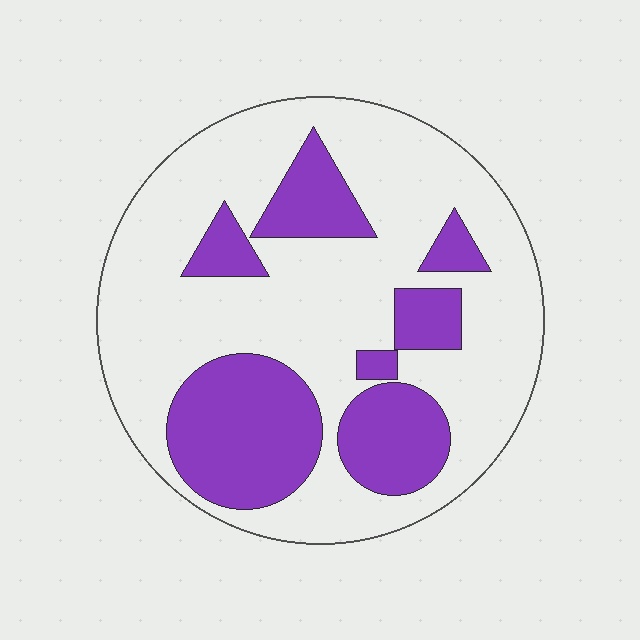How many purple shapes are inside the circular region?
7.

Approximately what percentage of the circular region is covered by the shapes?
Approximately 30%.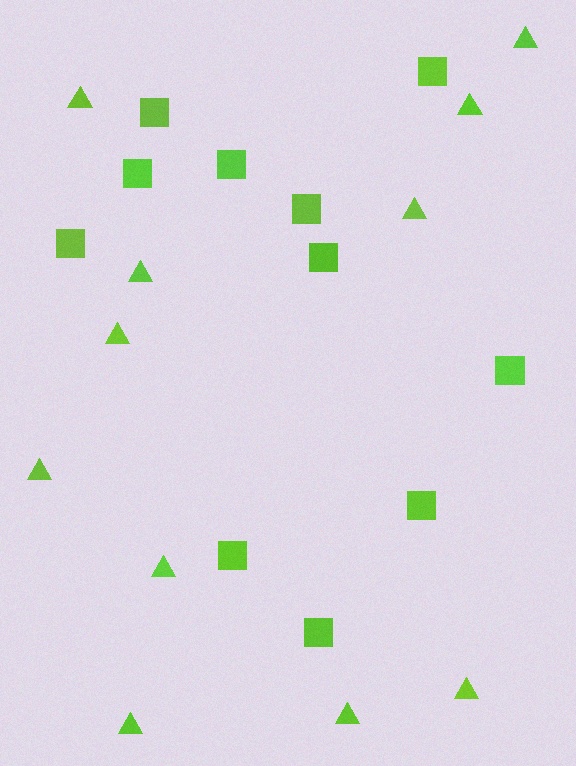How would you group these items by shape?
There are 2 groups: one group of squares (11) and one group of triangles (11).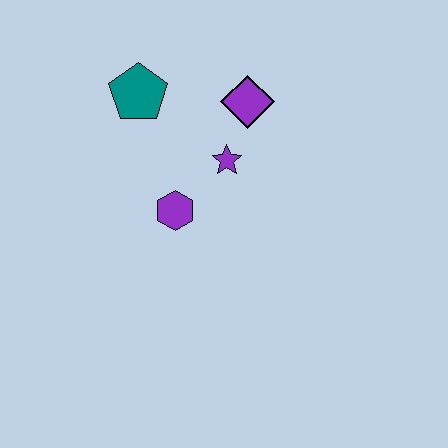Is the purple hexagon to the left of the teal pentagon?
No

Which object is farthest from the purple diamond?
The purple hexagon is farthest from the purple diamond.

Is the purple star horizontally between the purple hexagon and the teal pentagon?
No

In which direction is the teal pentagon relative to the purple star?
The teal pentagon is to the left of the purple star.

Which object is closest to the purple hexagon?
The purple star is closest to the purple hexagon.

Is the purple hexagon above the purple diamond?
No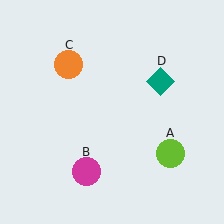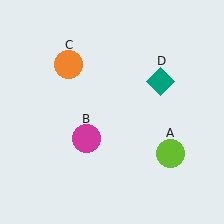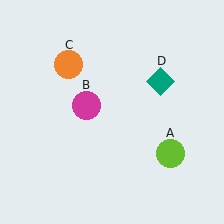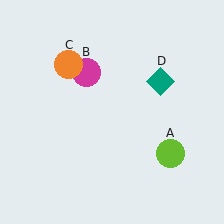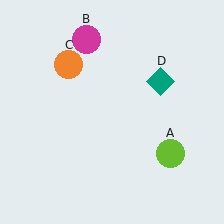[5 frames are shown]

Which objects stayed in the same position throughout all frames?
Lime circle (object A) and orange circle (object C) and teal diamond (object D) remained stationary.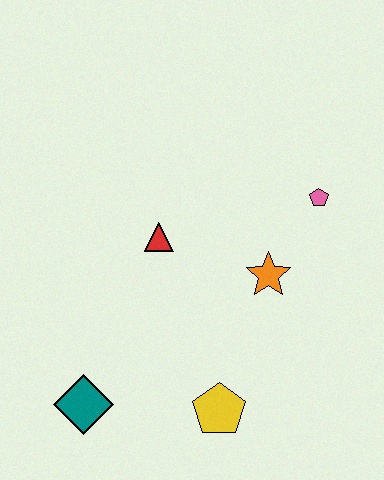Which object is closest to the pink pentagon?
The orange star is closest to the pink pentagon.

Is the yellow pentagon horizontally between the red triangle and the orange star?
Yes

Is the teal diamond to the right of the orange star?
No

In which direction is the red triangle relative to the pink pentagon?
The red triangle is to the left of the pink pentagon.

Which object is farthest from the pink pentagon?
The teal diamond is farthest from the pink pentagon.